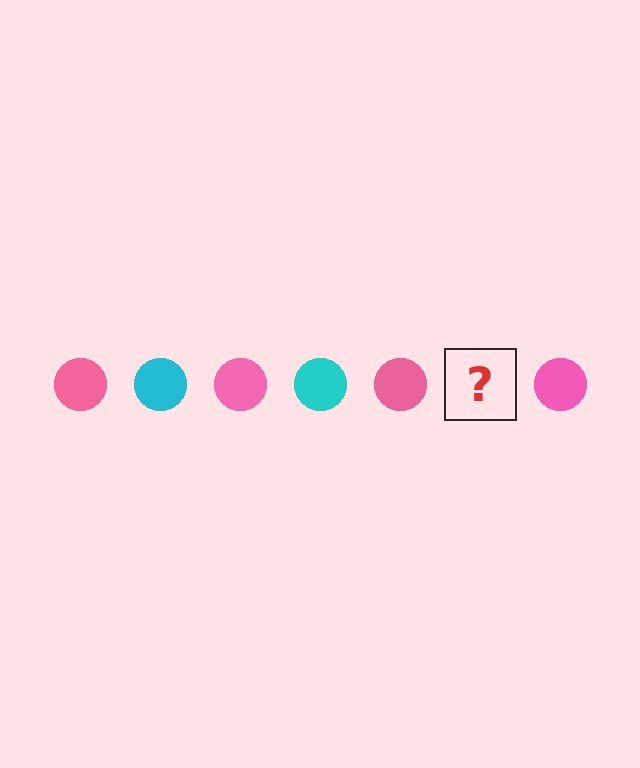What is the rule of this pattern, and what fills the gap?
The rule is that the pattern cycles through pink, cyan circles. The gap should be filled with a cyan circle.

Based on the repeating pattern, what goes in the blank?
The blank should be a cyan circle.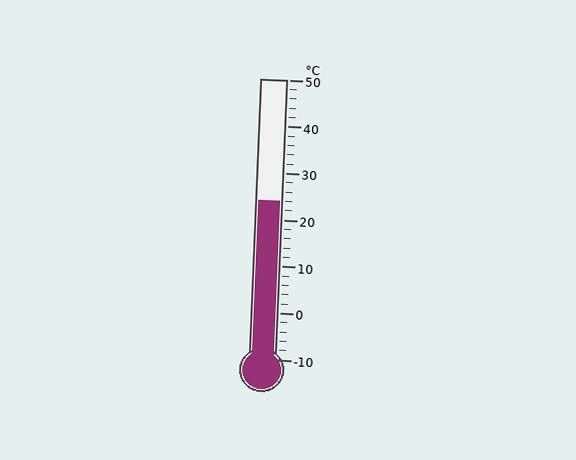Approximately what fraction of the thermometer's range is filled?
The thermometer is filled to approximately 55% of its range.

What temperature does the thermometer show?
The thermometer shows approximately 24°C.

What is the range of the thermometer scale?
The thermometer scale ranges from -10°C to 50°C.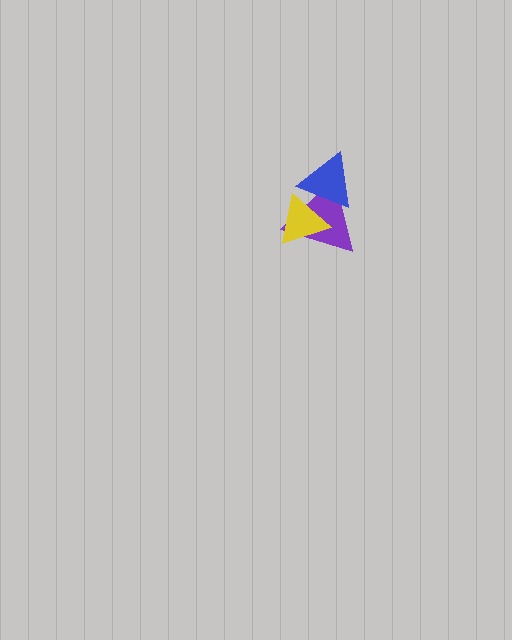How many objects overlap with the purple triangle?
2 objects overlap with the purple triangle.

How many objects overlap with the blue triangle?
2 objects overlap with the blue triangle.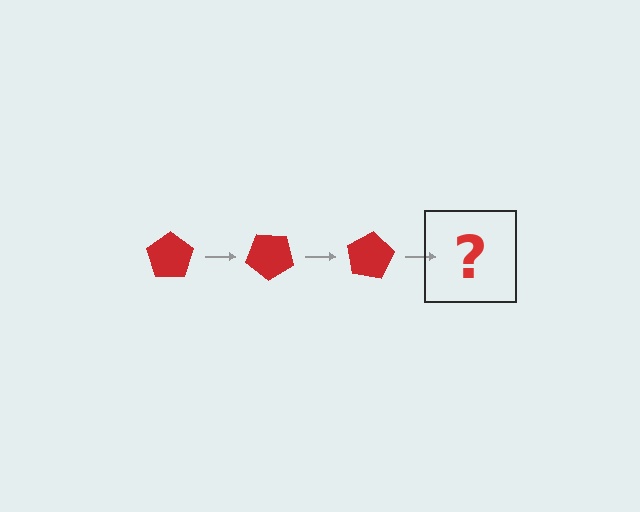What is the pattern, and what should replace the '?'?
The pattern is that the pentagon rotates 40 degrees each step. The '?' should be a red pentagon rotated 120 degrees.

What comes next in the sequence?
The next element should be a red pentagon rotated 120 degrees.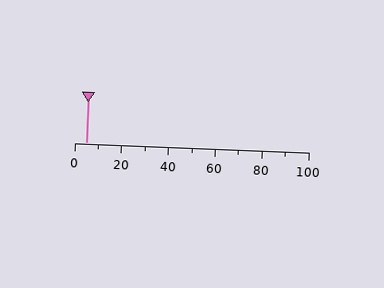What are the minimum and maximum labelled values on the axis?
The axis runs from 0 to 100.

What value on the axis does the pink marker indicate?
The marker indicates approximately 5.